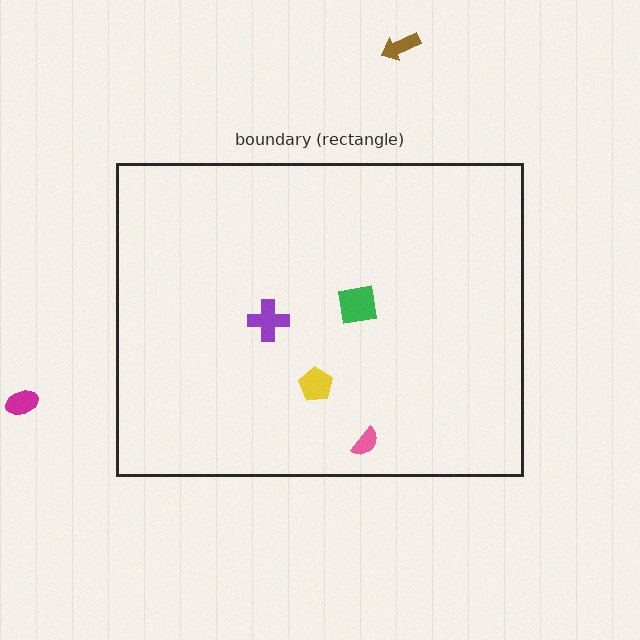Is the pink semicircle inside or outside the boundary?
Inside.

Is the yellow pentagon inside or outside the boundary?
Inside.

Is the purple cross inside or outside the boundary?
Inside.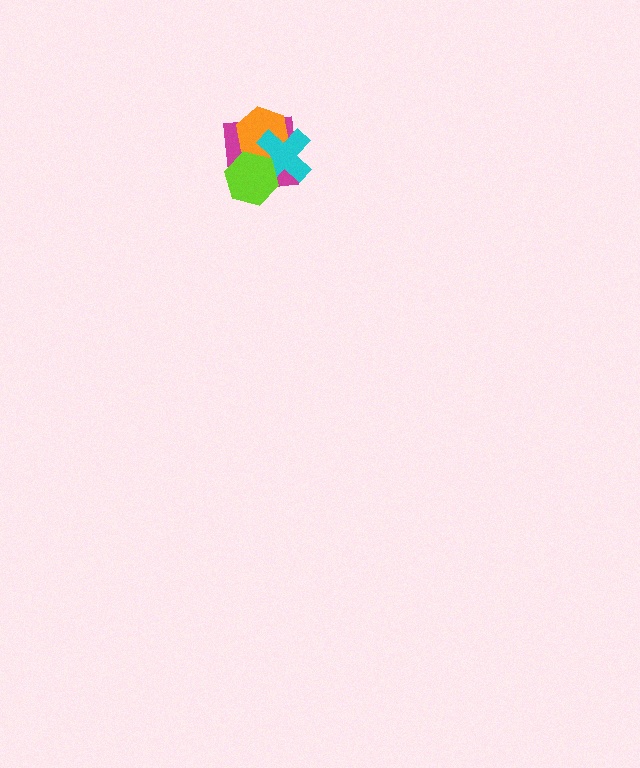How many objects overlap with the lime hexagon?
3 objects overlap with the lime hexagon.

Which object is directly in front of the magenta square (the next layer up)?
The orange hexagon is directly in front of the magenta square.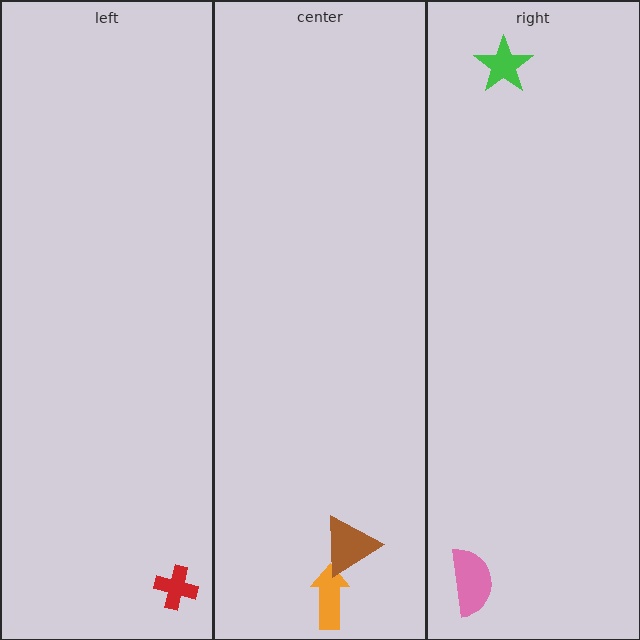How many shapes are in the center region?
2.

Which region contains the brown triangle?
The center region.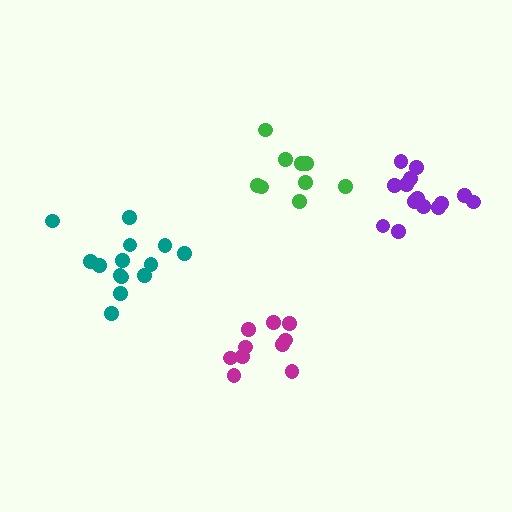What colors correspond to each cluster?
The clusters are colored: purple, teal, green, magenta.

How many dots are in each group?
Group 1: 14 dots, Group 2: 14 dots, Group 3: 9 dots, Group 4: 10 dots (47 total).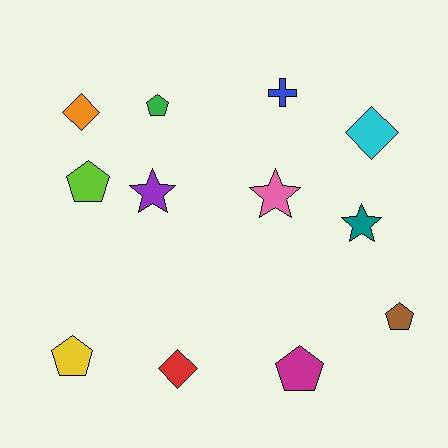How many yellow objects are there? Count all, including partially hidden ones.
There is 1 yellow object.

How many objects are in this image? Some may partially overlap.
There are 12 objects.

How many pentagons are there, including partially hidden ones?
There are 5 pentagons.